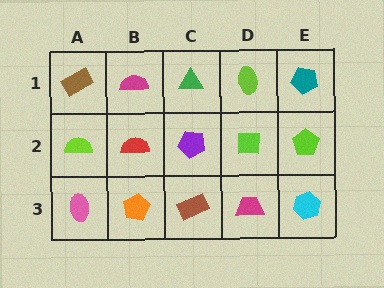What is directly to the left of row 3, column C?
An orange pentagon.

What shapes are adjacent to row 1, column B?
A red semicircle (row 2, column B), a brown rectangle (row 1, column A), a green triangle (row 1, column C).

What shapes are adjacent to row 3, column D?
A lime square (row 2, column D), a brown rectangle (row 3, column C), a cyan hexagon (row 3, column E).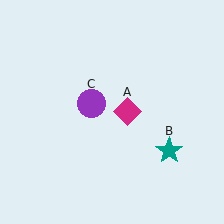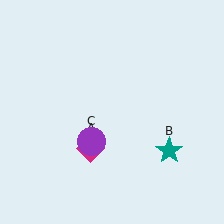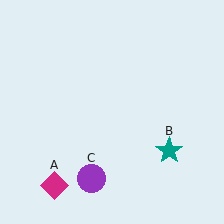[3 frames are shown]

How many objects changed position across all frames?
2 objects changed position: magenta diamond (object A), purple circle (object C).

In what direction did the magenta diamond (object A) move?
The magenta diamond (object A) moved down and to the left.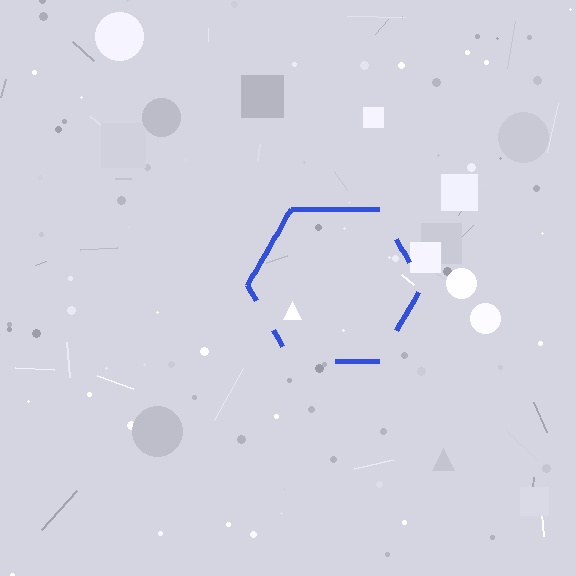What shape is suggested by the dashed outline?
The dashed outline suggests a hexagon.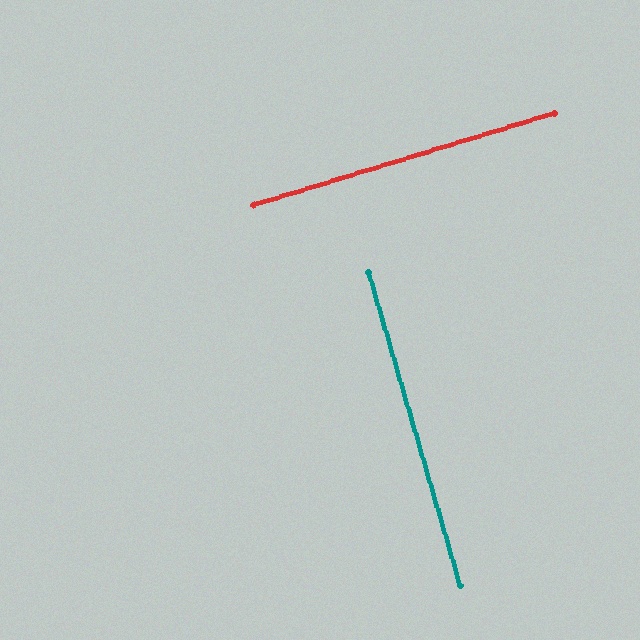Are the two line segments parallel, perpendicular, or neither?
Perpendicular — they meet at approximately 89°.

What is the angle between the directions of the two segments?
Approximately 89 degrees.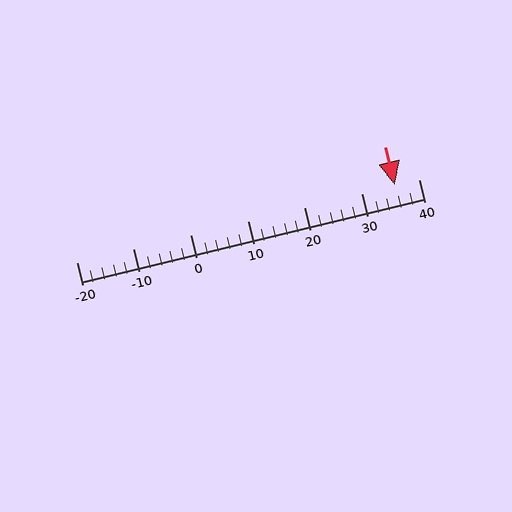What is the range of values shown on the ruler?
The ruler shows values from -20 to 40.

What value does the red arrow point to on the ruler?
The red arrow points to approximately 36.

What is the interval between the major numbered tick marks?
The major tick marks are spaced 10 units apart.